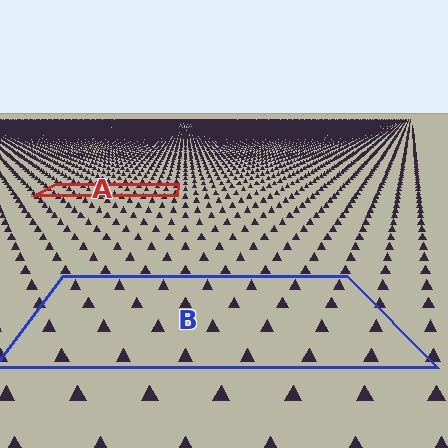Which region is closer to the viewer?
Region B is closer. The texture elements there are larger and more spread out.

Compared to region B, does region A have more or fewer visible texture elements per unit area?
Region A has more texture elements per unit area — they are packed more densely because it is farther away.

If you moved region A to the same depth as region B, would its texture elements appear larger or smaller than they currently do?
They would appear larger. At a closer depth, the same texture elements are projected at a bigger on-screen size.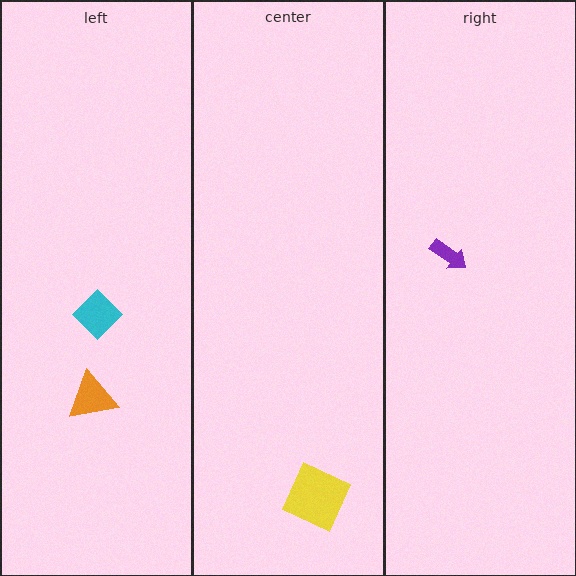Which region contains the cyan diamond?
The left region.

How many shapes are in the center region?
1.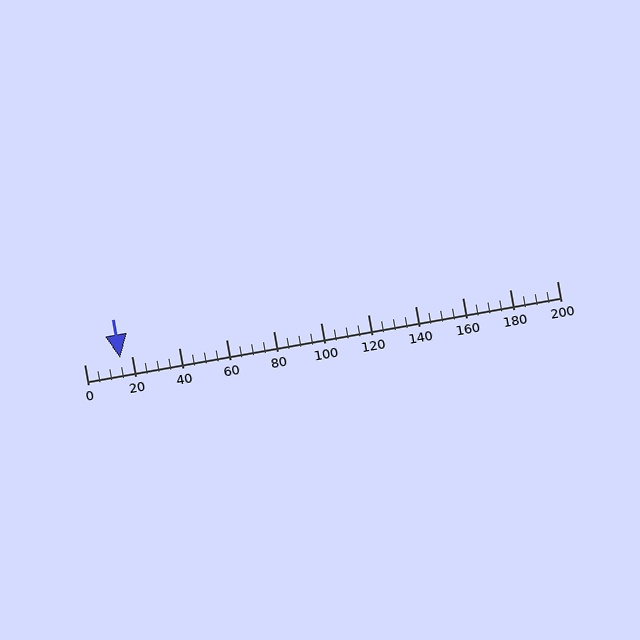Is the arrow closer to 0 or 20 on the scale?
The arrow is closer to 20.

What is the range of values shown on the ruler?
The ruler shows values from 0 to 200.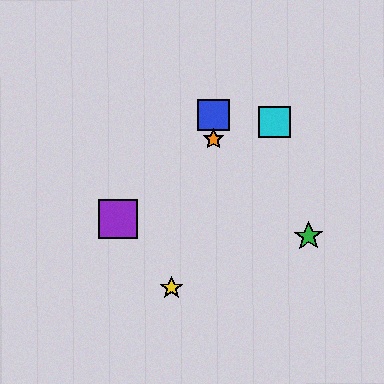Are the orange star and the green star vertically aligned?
No, the orange star is at x≈213 and the green star is at x≈309.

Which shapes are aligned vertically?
The red square, the blue square, the orange star are aligned vertically.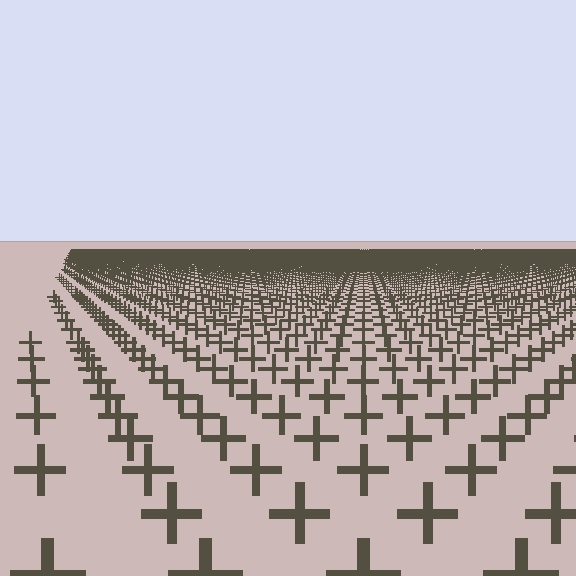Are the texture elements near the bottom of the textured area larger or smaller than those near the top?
Larger. Near the bottom, elements are closer to the viewer and appear at a bigger on-screen size.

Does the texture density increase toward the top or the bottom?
Density increases toward the top.